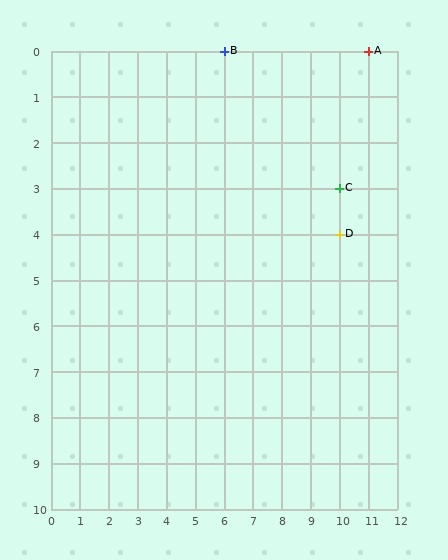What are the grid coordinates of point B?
Point B is at grid coordinates (6, 0).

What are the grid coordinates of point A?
Point A is at grid coordinates (11, 0).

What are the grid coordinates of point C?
Point C is at grid coordinates (10, 3).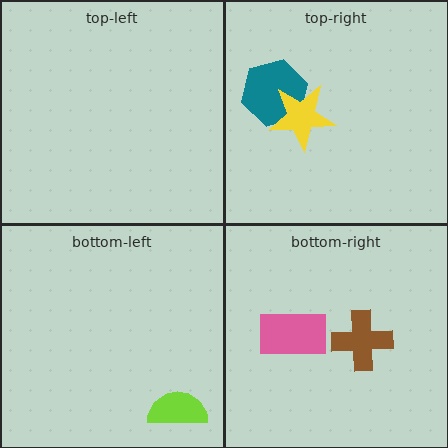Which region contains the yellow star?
The top-right region.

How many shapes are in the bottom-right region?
2.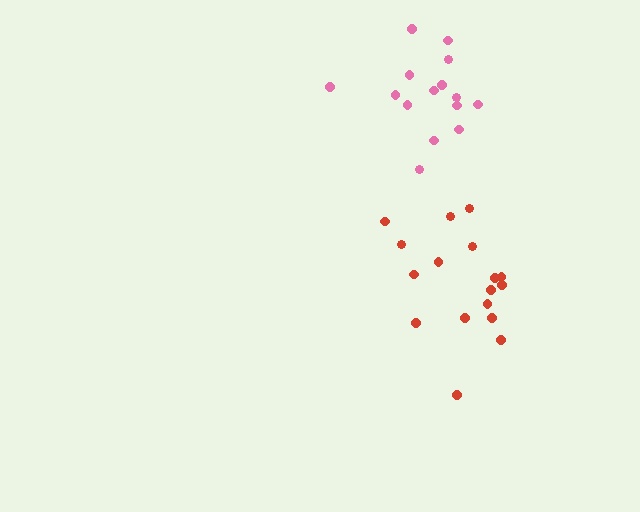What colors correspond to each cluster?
The clusters are colored: red, pink.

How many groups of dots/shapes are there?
There are 2 groups.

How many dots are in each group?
Group 1: 17 dots, Group 2: 15 dots (32 total).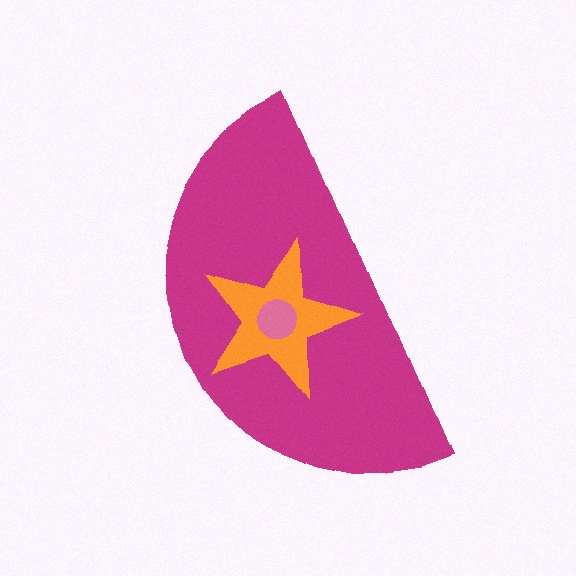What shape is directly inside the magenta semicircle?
The orange star.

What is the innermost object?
The pink circle.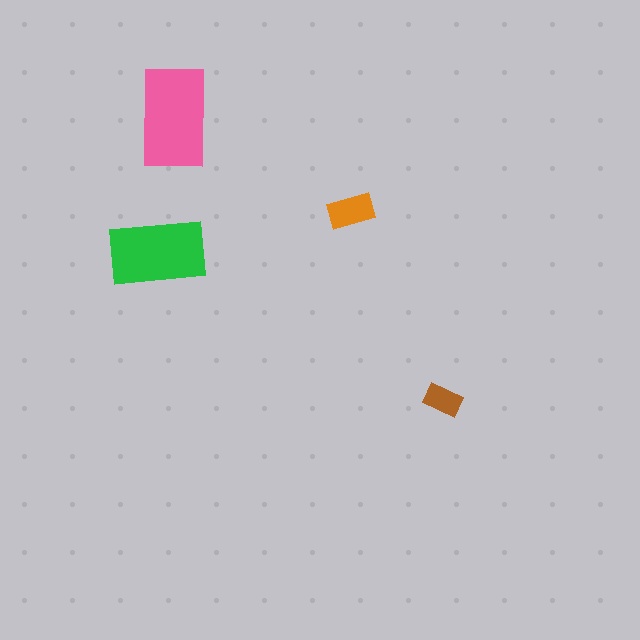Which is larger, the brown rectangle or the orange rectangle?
The orange one.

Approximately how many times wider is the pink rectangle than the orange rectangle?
About 2 times wider.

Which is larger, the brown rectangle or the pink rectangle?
The pink one.